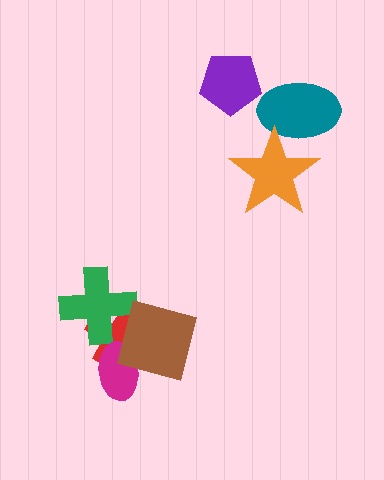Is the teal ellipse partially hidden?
Yes, it is partially covered by another shape.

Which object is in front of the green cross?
The brown square is in front of the green cross.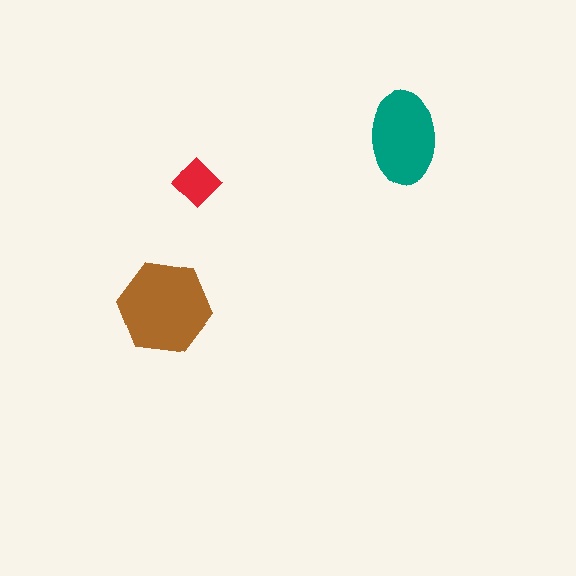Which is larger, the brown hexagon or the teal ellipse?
The brown hexagon.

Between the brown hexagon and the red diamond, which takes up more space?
The brown hexagon.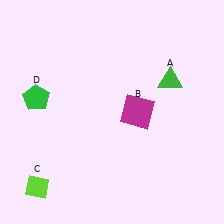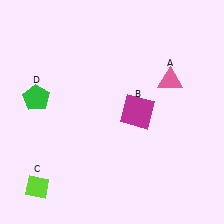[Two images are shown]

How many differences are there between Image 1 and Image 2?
There is 1 difference between the two images.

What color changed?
The triangle (A) changed from green in Image 1 to pink in Image 2.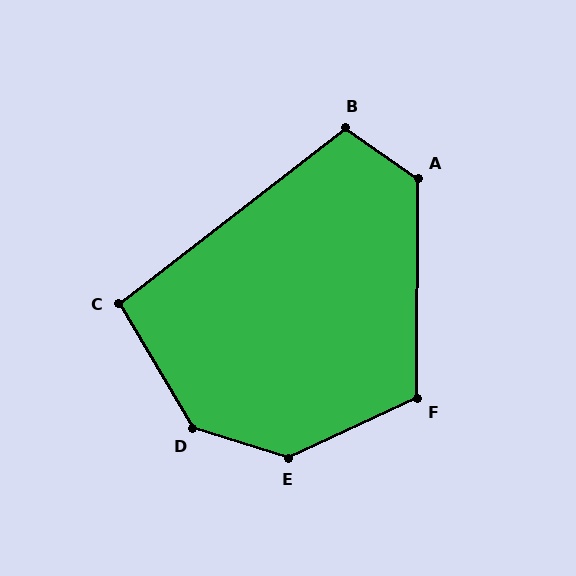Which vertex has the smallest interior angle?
C, at approximately 97 degrees.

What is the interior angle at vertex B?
Approximately 107 degrees (obtuse).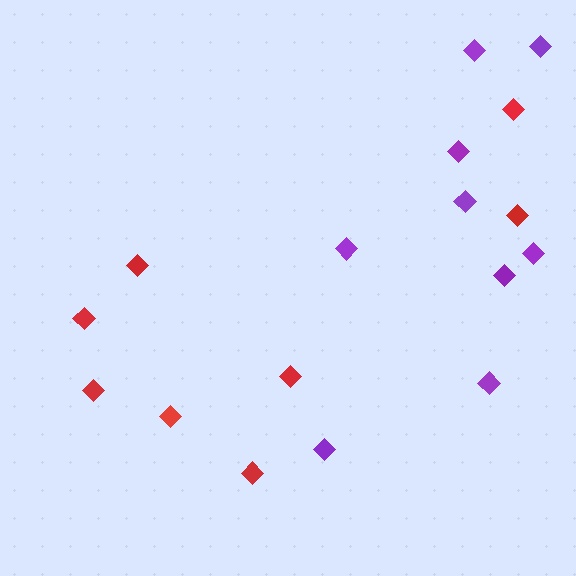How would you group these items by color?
There are 2 groups: one group of red diamonds (8) and one group of purple diamonds (9).